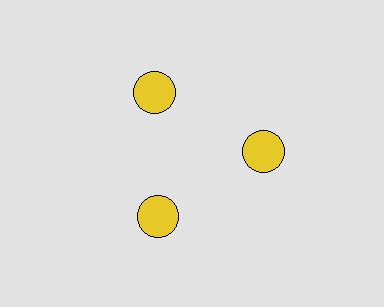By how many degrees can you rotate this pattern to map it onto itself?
The pattern maps onto itself every 120 degrees of rotation.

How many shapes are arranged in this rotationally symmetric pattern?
There are 3 shapes, arranged in 3 groups of 1.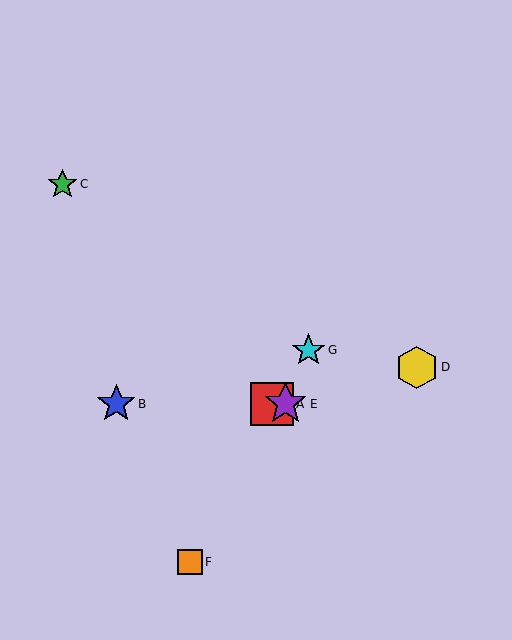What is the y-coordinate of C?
Object C is at y≈184.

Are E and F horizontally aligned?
No, E is at y≈404 and F is at y≈562.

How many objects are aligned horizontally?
3 objects (A, B, E) are aligned horizontally.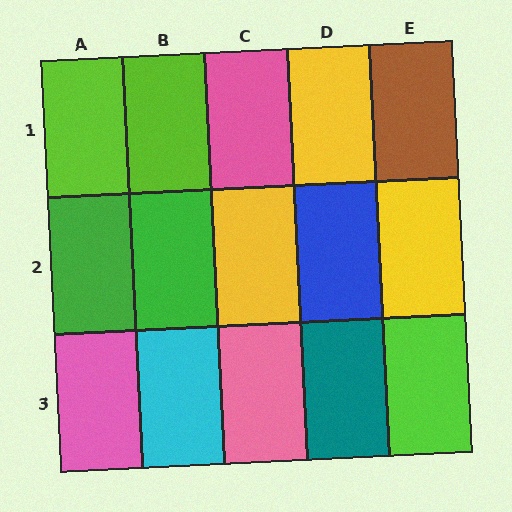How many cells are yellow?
3 cells are yellow.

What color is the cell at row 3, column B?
Cyan.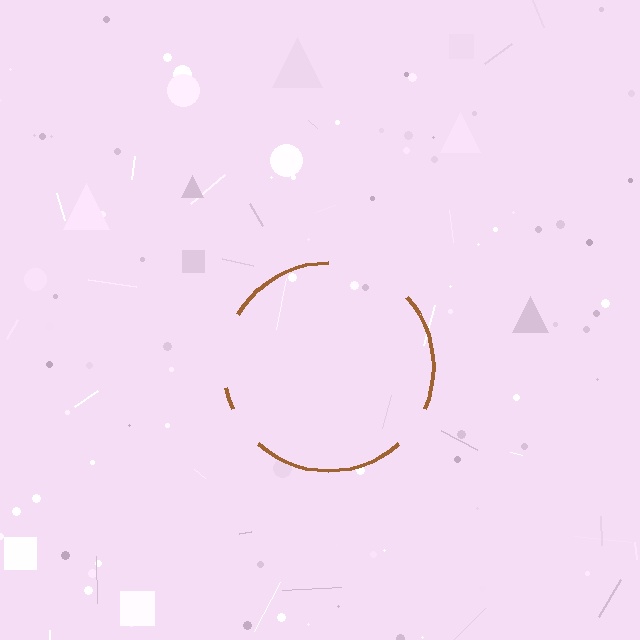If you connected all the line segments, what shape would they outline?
They would outline a circle.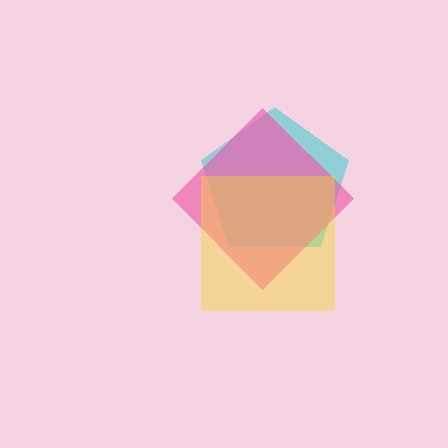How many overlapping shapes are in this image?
There are 3 overlapping shapes in the image.